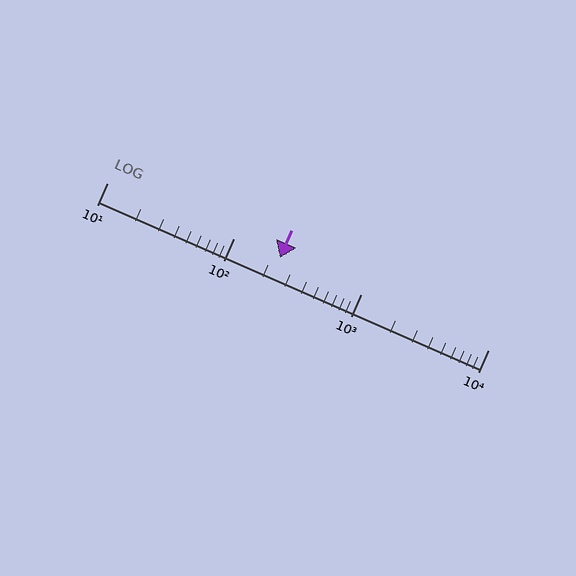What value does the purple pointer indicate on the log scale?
The pointer indicates approximately 230.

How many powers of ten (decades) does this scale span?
The scale spans 3 decades, from 10 to 10000.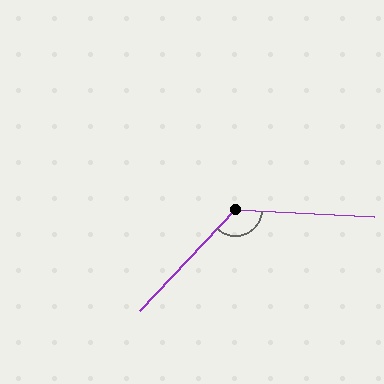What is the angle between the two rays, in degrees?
Approximately 130 degrees.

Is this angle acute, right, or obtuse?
It is obtuse.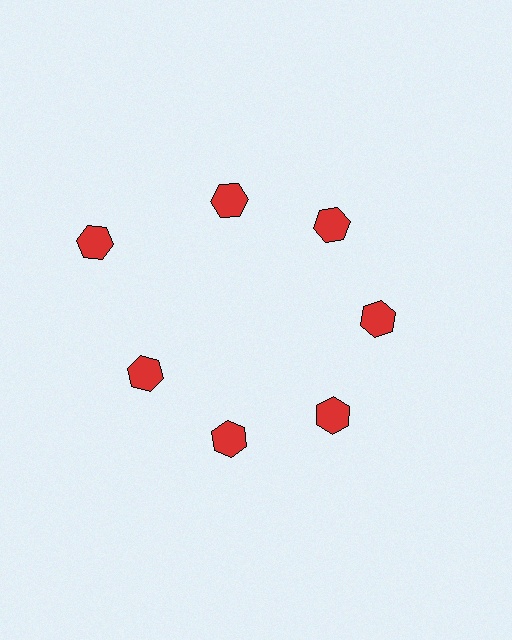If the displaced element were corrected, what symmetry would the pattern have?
It would have 7-fold rotational symmetry — the pattern would map onto itself every 51 degrees.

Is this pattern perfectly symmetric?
No. The 7 red hexagons are arranged in a ring, but one element near the 10 o'clock position is pushed outward from the center, breaking the 7-fold rotational symmetry.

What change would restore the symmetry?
The symmetry would be restored by moving it inward, back onto the ring so that all 7 hexagons sit at equal angles and equal distance from the center.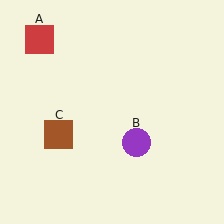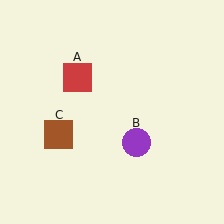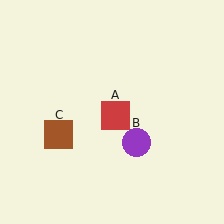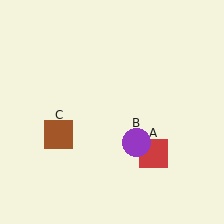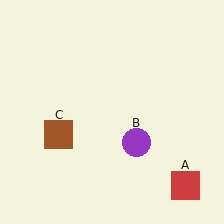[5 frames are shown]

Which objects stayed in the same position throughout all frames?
Purple circle (object B) and brown square (object C) remained stationary.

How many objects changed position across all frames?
1 object changed position: red square (object A).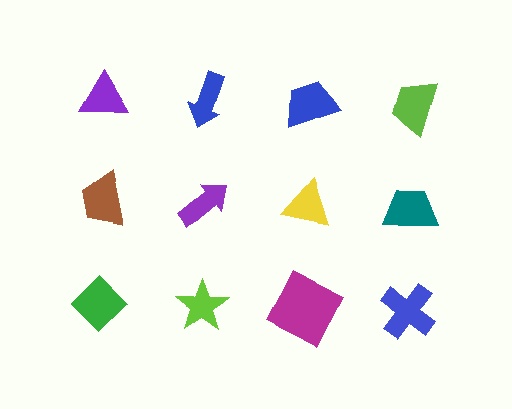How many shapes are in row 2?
4 shapes.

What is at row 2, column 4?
A teal trapezoid.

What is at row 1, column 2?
A blue arrow.